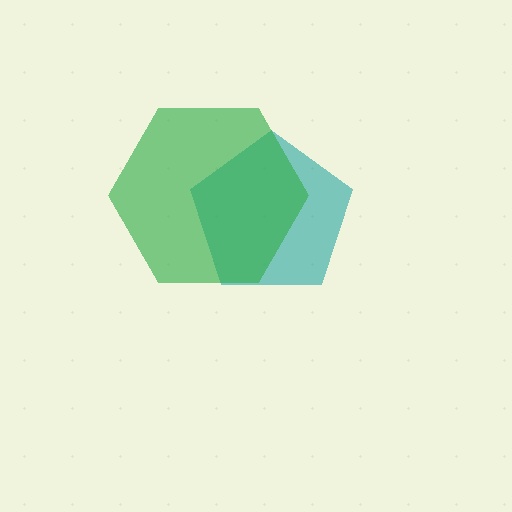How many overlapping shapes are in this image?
There are 2 overlapping shapes in the image.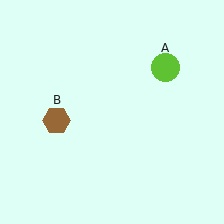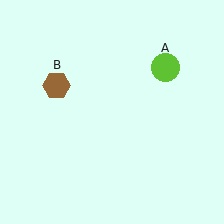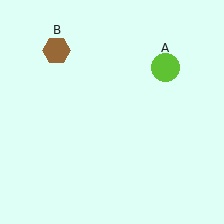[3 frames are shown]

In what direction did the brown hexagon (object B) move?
The brown hexagon (object B) moved up.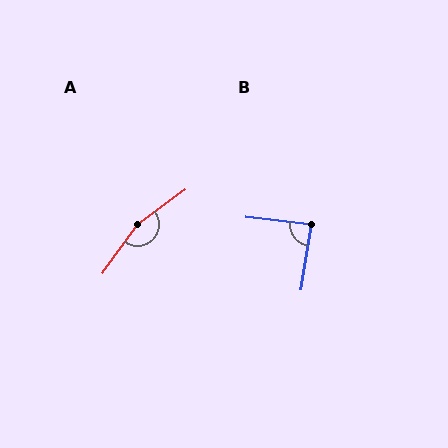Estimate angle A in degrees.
Approximately 162 degrees.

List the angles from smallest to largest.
B (88°), A (162°).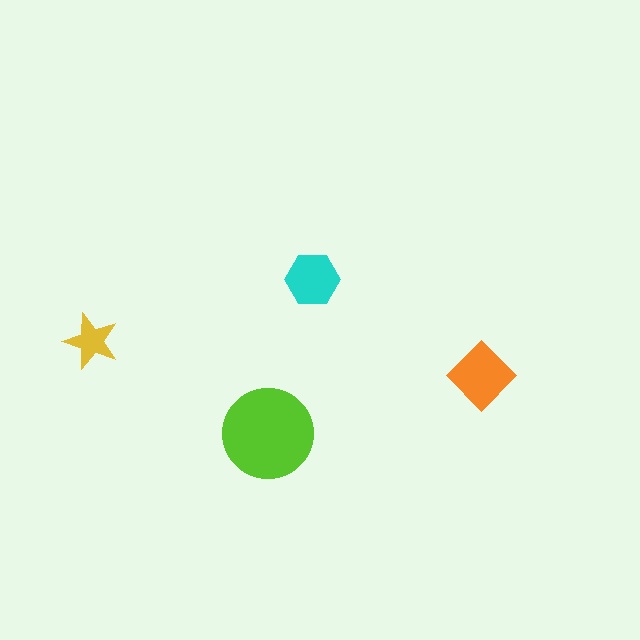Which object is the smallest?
The yellow star.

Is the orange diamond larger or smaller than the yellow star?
Larger.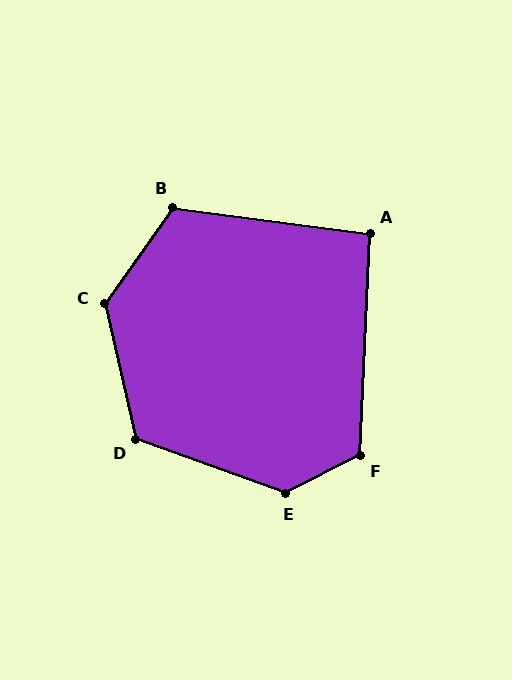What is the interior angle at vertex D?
Approximately 123 degrees (obtuse).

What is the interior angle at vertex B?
Approximately 118 degrees (obtuse).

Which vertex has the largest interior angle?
E, at approximately 134 degrees.